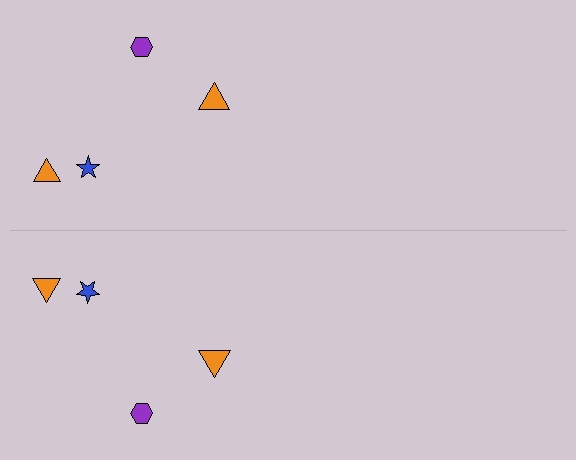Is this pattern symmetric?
Yes, this pattern has bilateral (reflection) symmetry.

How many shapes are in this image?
There are 8 shapes in this image.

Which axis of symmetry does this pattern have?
The pattern has a horizontal axis of symmetry running through the center of the image.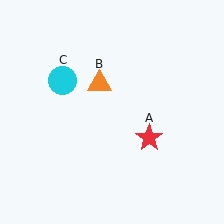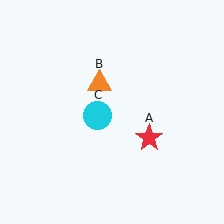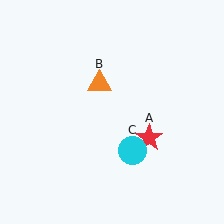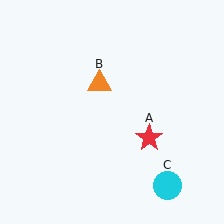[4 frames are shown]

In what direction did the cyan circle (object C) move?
The cyan circle (object C) moved down and to the right.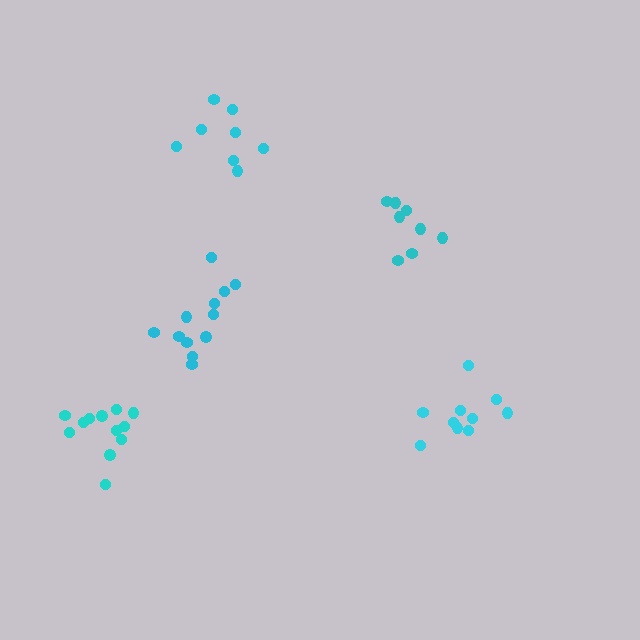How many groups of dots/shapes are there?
There are 5 groups.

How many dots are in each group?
Group 1: 8 dots, Group 2: 12 dots, Group 3: 12 dots, Group 4: 10 dots, Group 5: 8 dots (50 total).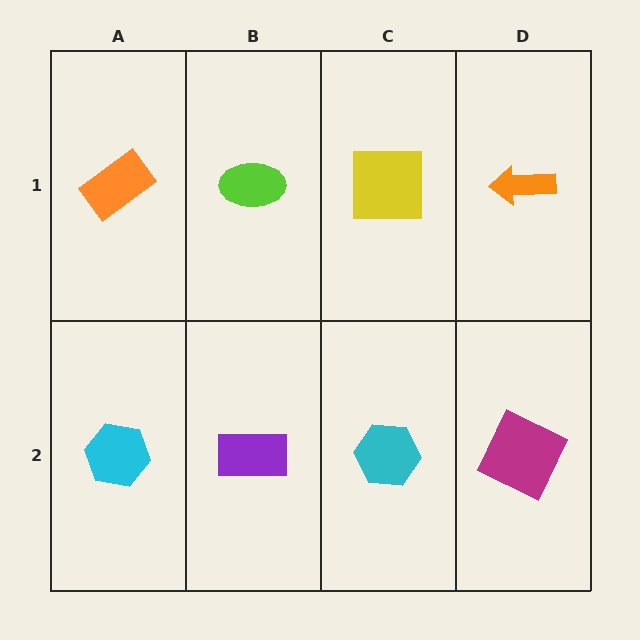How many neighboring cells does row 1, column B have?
3.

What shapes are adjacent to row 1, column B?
A purple rectangle (row 2, column B), an orange rectangle (row 1, column A), a yellow square (row 1, column C).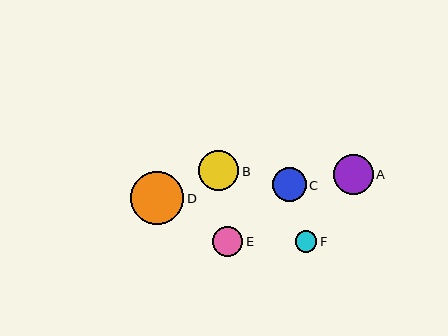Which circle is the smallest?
Circle F is the smallest with a size of approximately 22 pixels.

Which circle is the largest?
Circle D is the largest with a size of approximately 53 pixels.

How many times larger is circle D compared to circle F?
Circle D is approximately 2.5 times the size of circle F.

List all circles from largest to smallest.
From largest to smallest: D, B, A, C, E, F.